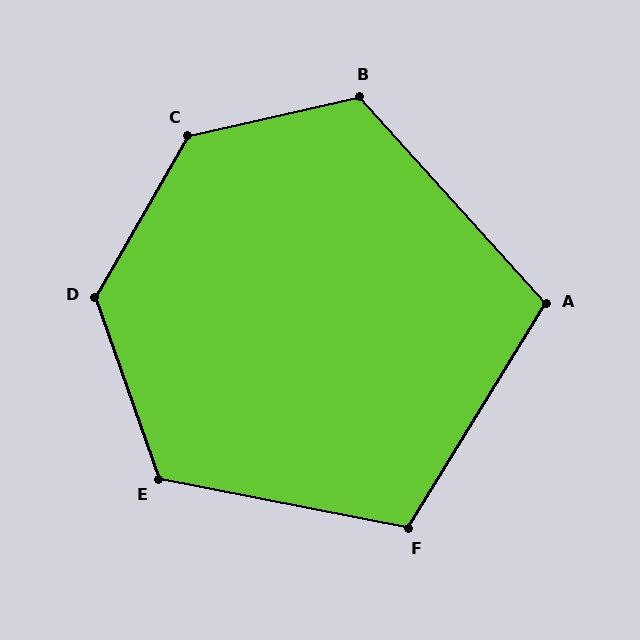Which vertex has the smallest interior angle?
A, at approximately 106 degrees.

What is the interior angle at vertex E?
Approximately 121 degrees (obtuse).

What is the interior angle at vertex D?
Approximately 131 degrees (obtuse).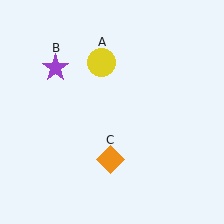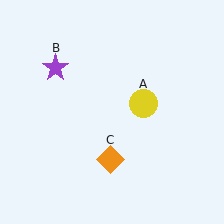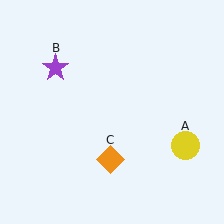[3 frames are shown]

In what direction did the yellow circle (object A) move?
The yellow circle (object A) moved down and to the right.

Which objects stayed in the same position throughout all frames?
Purple star (object B) and orange diamond (object C) remained stationary.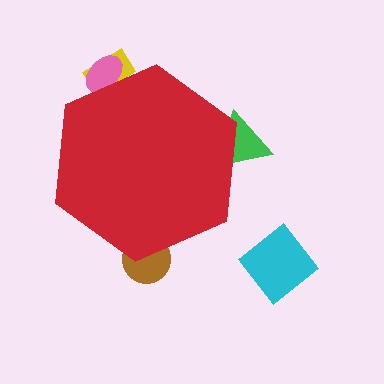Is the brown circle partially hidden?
Yes, the brown circle is partially hidden behind the red hexagon.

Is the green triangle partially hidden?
Yes, the green triangle is partially hidden behind the red hexagon.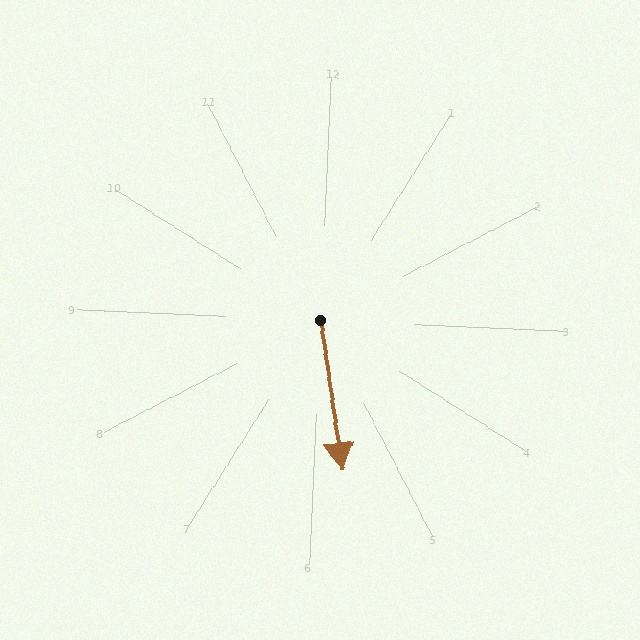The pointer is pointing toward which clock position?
Roughly 6 o'clock.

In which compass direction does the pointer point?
South.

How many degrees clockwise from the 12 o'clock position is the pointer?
Approximately 169 degrees.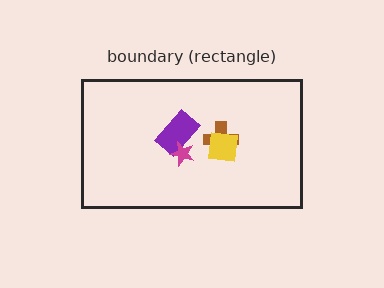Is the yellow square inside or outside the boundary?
Inside.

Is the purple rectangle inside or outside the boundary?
Inside.